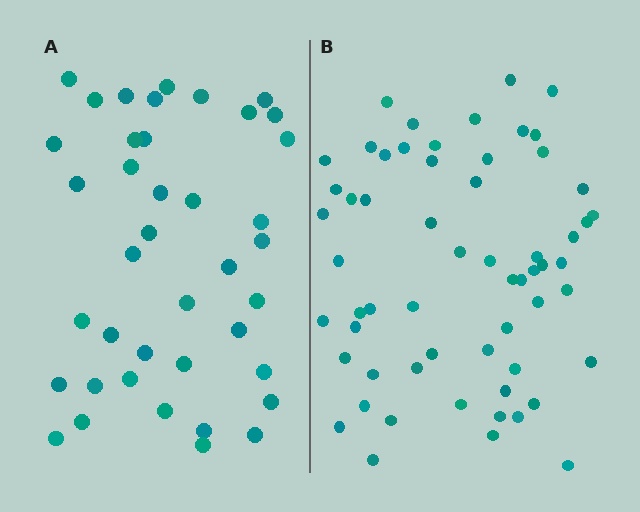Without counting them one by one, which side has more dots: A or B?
Region B (the right region) has more dots.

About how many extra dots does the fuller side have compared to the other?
Region B has approximately 20 more dots than region A.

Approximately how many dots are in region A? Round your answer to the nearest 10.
About 40 dots.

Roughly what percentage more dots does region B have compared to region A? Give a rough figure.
About 50% more.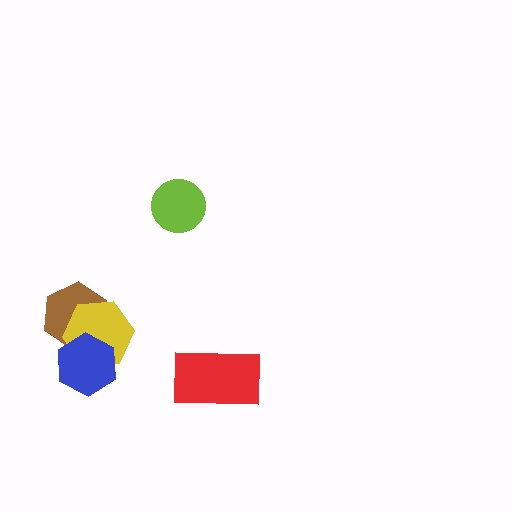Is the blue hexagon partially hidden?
No, no other shape covers it.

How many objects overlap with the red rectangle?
0 objects overlap with the red rectangle.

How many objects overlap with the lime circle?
0 objects overlap with the lime circle.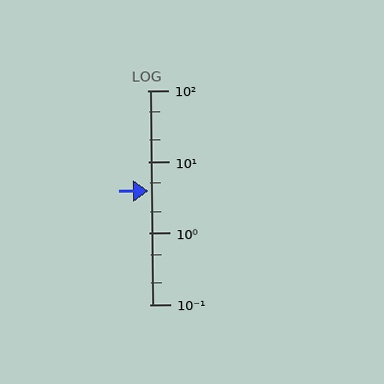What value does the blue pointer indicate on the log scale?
The pointer indicates approximately 3.9.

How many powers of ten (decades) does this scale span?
The scale spans 3 decades, from 0.1 to 100.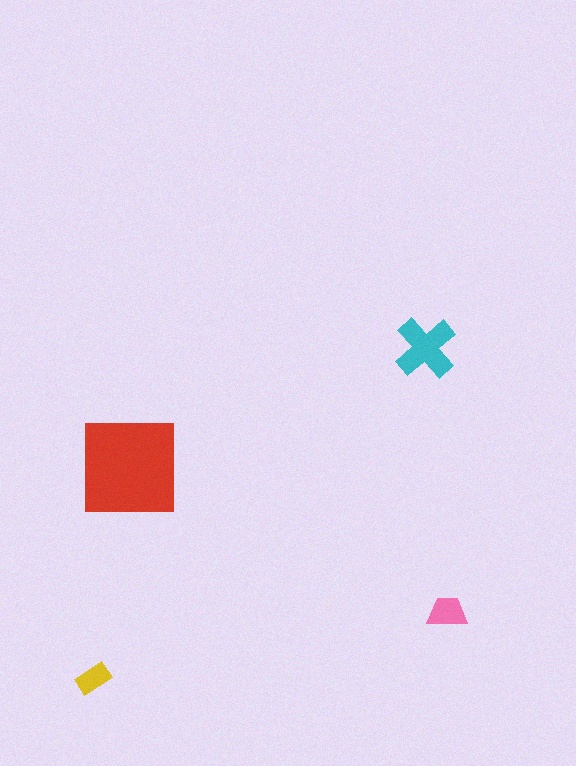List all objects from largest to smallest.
The red square, the cyan cross, the pink trapezoid, the yellow rectangle.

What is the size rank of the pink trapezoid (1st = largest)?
3rd.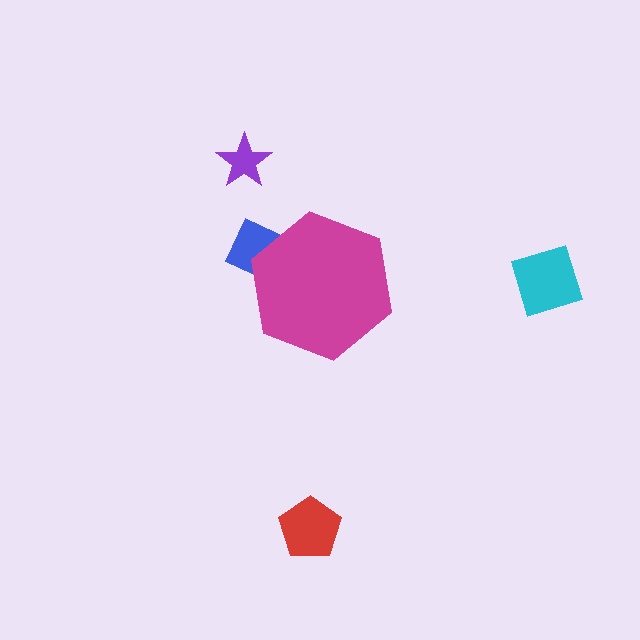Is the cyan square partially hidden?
No, the cyan square is fully visible.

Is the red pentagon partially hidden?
No, the red pentagon is fully visible.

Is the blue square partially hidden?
Yes, the blue square is partially hidden behind the magenta hexagon.